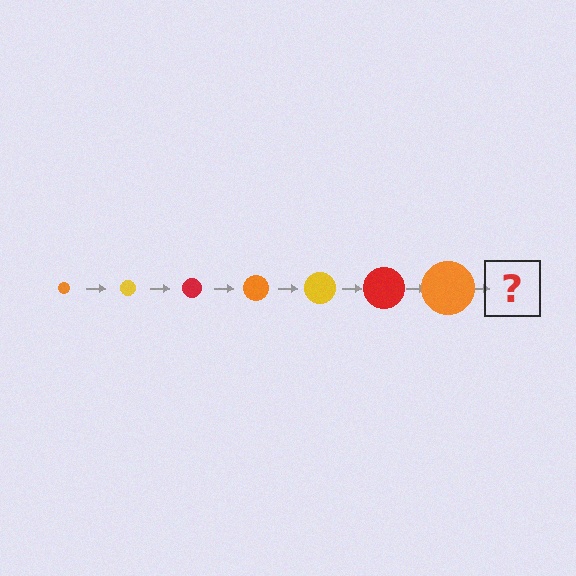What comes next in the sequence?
The next element should be a yellow circle, larger than the previous one.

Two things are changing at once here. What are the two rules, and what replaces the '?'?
The two rules are that the circle grows larger each step and the color cycles through orange, yellow, and red. The '?' should be a yellow circle, larger than the previous one.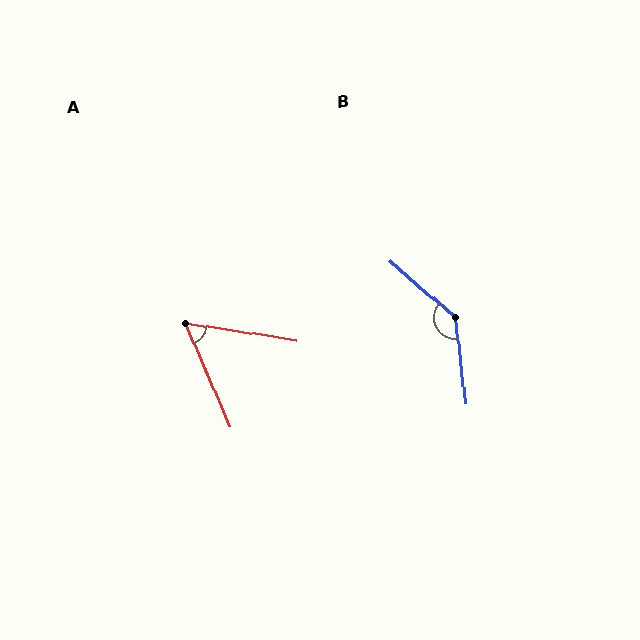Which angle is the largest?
B, at approximately 137 degrees.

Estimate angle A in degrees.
Approximately 58 degrees.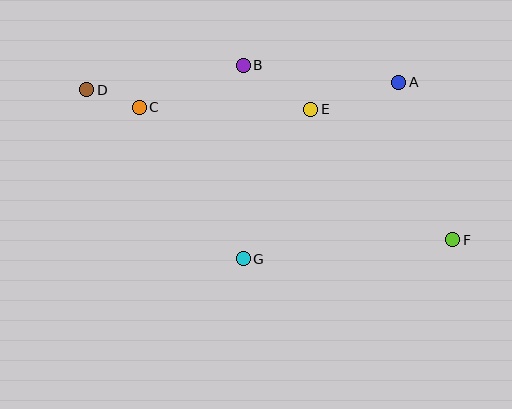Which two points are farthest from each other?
Points D and F are farthest from each other.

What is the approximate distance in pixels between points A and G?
The distance between A and G is approximately 235 pixels.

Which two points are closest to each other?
Points C and D are closest to each other.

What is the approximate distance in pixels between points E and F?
The distance between E and F is approximately 193 pixels.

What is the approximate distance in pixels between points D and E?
The distance between D and E is approximately 225 pixels.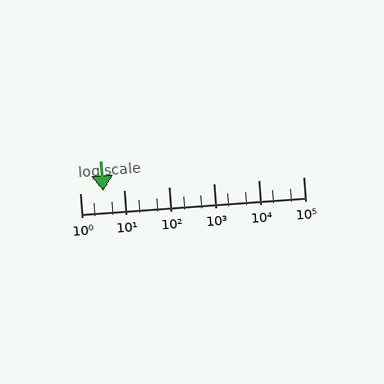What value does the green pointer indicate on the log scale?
The pointer indicates approximately 3.3.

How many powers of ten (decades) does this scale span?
The scale spans 5 decades, from 1 to 100000.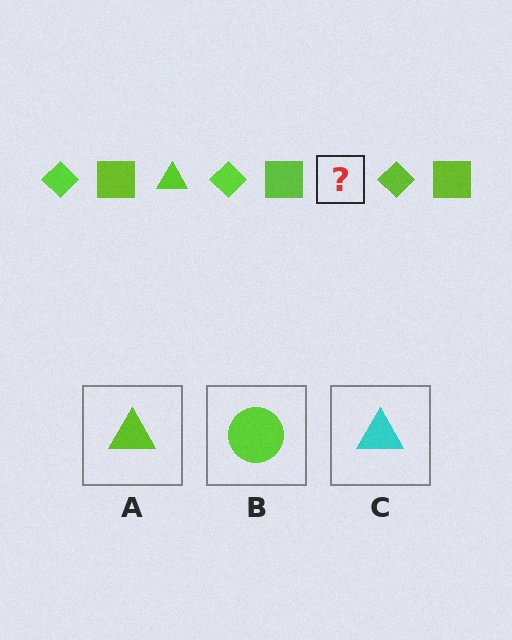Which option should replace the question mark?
Option A.